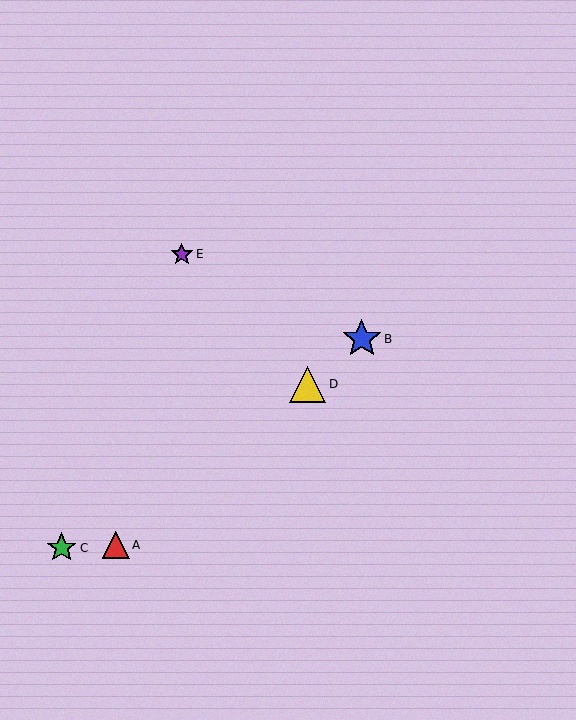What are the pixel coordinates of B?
Object B is at (362, 339).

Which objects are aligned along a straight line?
Objects A, B, D are aligned along a straight line.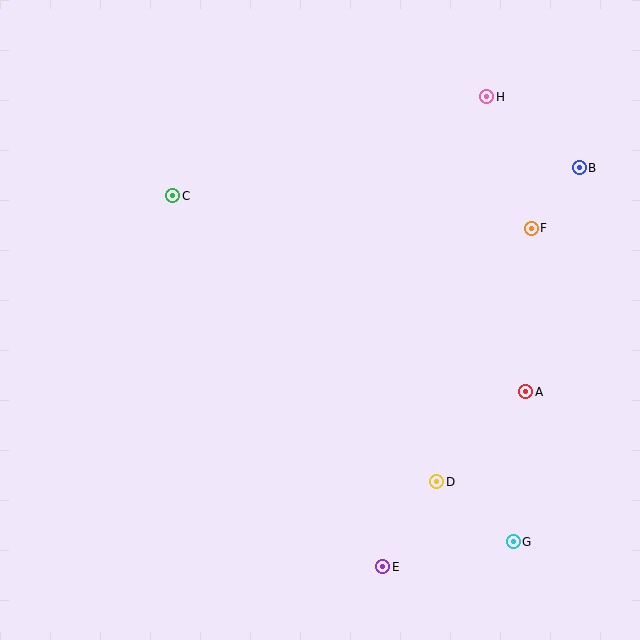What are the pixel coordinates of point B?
Point B is at (579, 168).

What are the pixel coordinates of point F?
Point F is at (531, 228).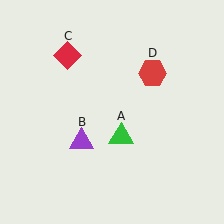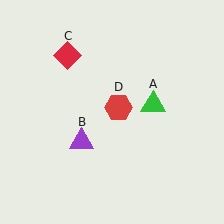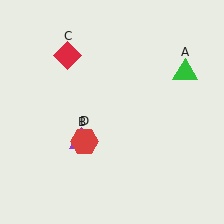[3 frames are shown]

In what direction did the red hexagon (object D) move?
The red hexagon (object D) moved down and to the left.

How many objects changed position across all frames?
2 objects changed position: green triangle (object A), red hexagon (object D).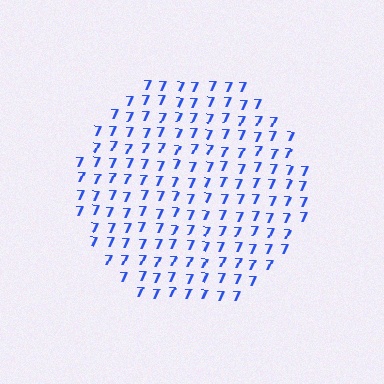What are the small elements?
The small elements are digit 7's.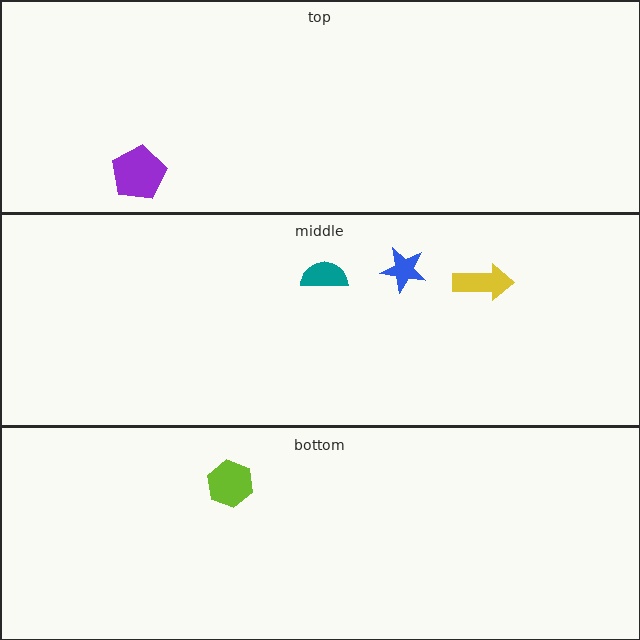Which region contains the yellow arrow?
The middle region.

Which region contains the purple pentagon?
The top region.